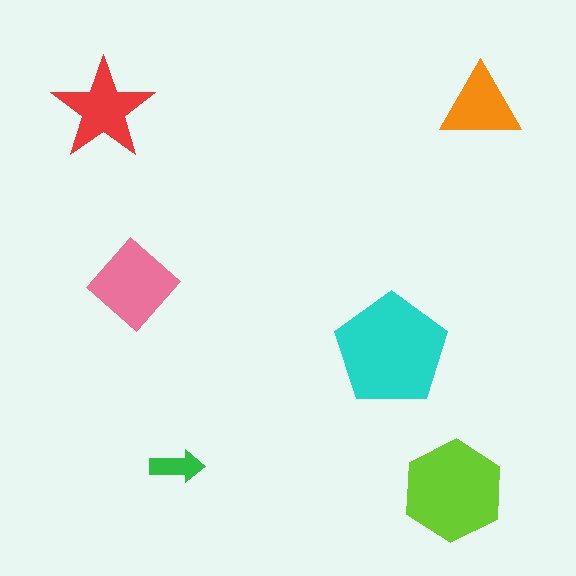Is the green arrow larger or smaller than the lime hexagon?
Smaller.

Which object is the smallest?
The green arrow.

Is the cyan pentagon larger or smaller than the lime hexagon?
Larger.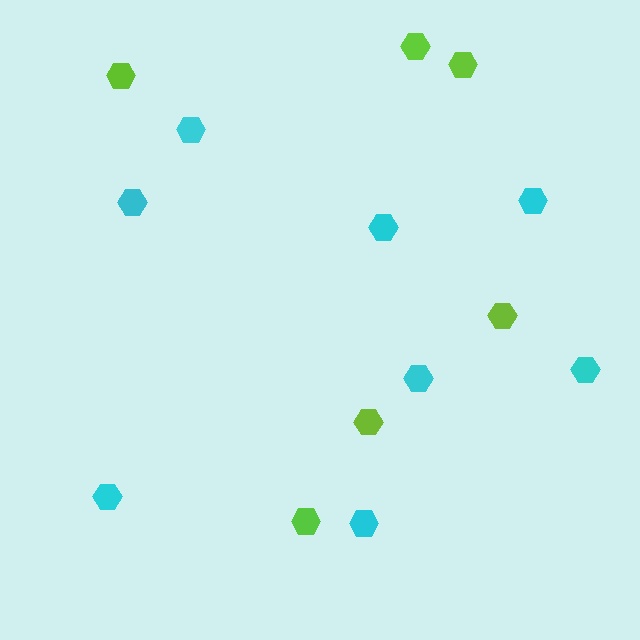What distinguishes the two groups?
There are 2 groups: one group of cyan hexagons (8) and one group of lime hexagons (6).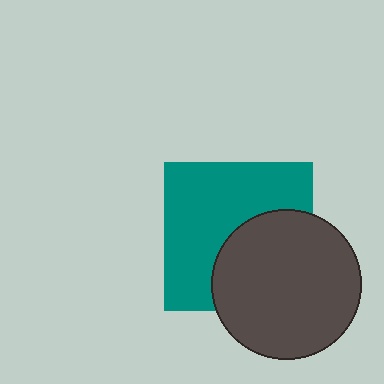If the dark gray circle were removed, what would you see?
You would see the complete teal square.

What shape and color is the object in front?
The object in front is a dark gray circle.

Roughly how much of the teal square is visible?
About half of it is visible (roughly 59%).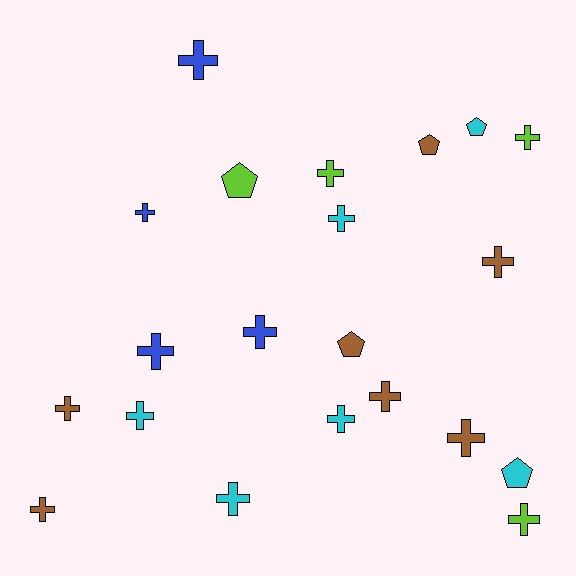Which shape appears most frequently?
Cross, with 16 objects.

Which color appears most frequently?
Brown, with 7 objects.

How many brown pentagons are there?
There are 2 brown pentagons.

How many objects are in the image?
There are 21 objects.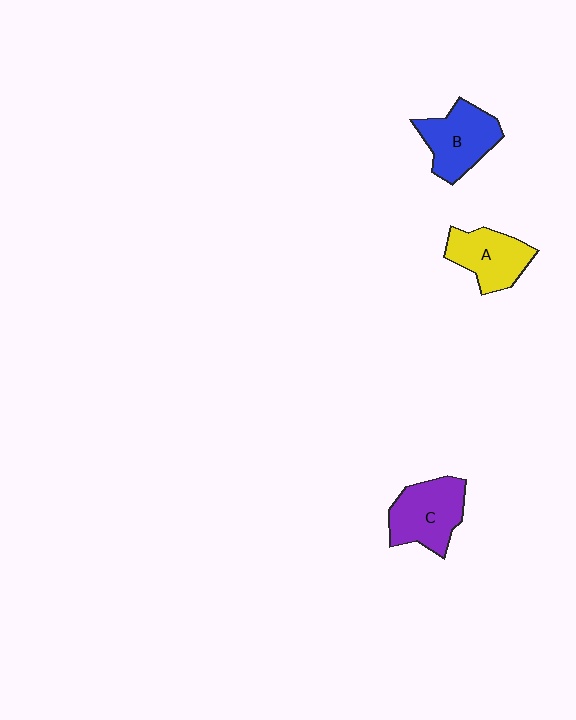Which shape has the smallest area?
Shape A (yellow).